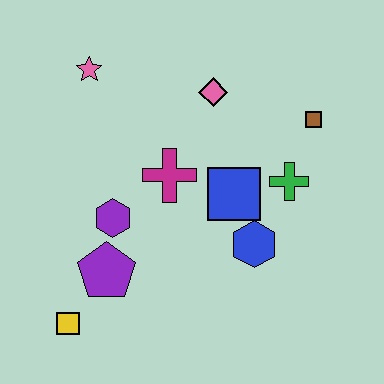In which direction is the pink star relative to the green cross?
The pink star is to the left of the green cross.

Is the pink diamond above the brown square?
Yes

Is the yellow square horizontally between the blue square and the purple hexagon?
No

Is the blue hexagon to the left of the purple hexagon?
No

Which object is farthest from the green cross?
The yellow square is farthest from the green cross.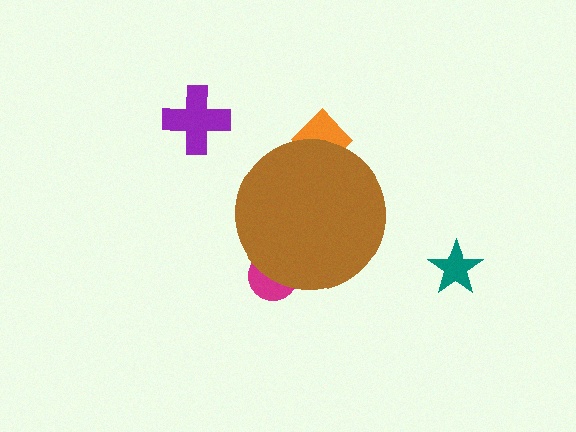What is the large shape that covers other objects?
A brown circle.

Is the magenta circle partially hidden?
Yes, the magenta circle is partially hidden behind the brown circle.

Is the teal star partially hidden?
No, the teal star is fully visible.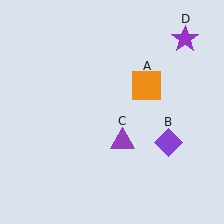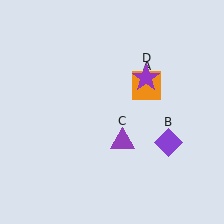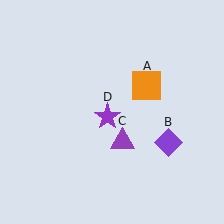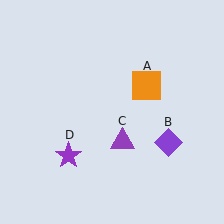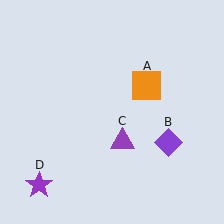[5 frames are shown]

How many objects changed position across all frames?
1 object changed position: purple star (object D).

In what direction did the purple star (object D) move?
The purple star (object D) moved down and to the left.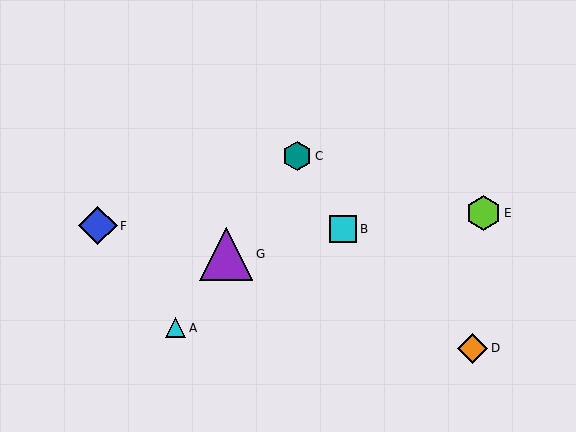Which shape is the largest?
The purple triangle (labeled G) is the largest.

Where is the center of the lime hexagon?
The center of the lime hexagon is at (484, 213).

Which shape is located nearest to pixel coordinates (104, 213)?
The blue diamond (labeled F) at (98, 226) is nearest to that location.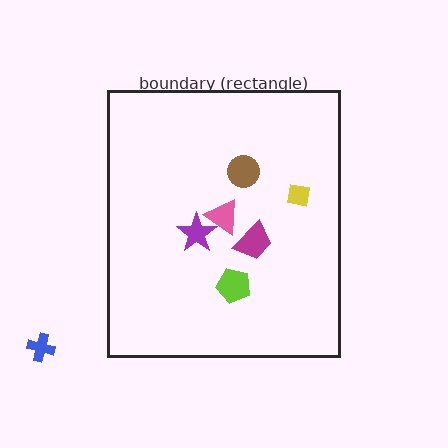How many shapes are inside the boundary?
6 inside, 1 outside.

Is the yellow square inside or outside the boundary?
Inside.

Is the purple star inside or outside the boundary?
Inside.